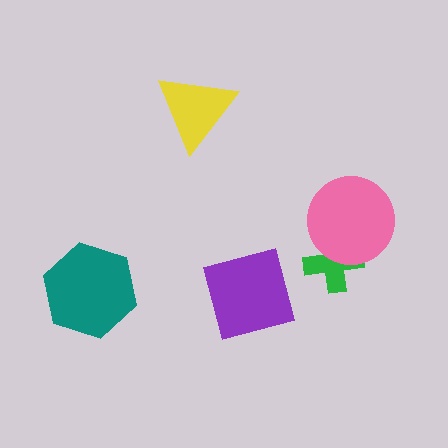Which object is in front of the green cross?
The pink circle is in front of the green cross.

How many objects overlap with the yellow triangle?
0 objects overlap with the yellow triangle.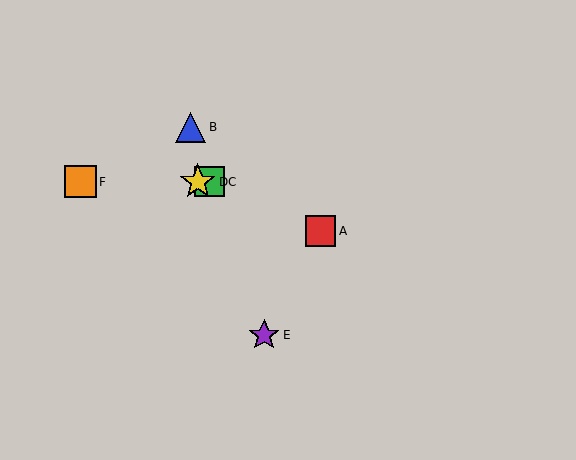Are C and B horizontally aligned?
No, C is at y≈182 and B is at y≈127.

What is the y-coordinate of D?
Object D is at y≈182.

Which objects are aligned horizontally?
Objects C, D, F are aligned horizontally.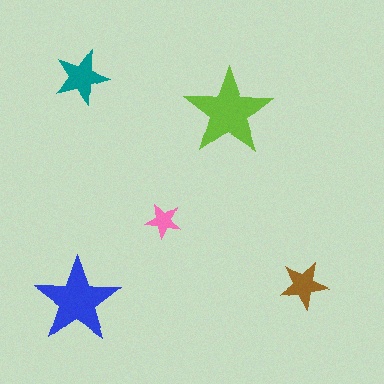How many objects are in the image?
There are 5 objects in the image.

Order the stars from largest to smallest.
the lime one, the blue one, the teal one, the brown one, the pink one.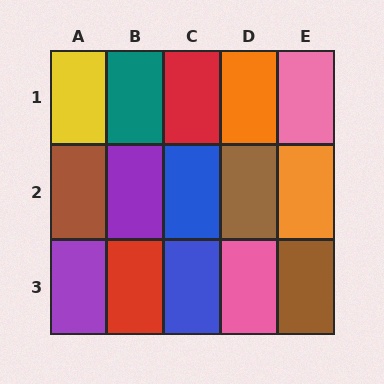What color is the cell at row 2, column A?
Brown.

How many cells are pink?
2 cells are pink.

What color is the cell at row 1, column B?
Teal.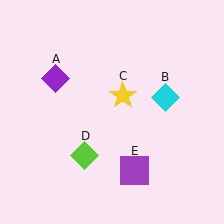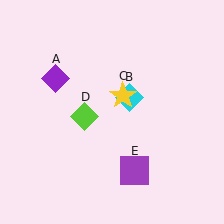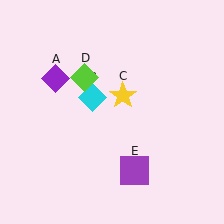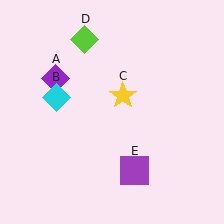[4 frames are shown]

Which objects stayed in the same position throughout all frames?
Purple diamond (object A) and yellow star (object C) and purple square (object E) remained stationary.